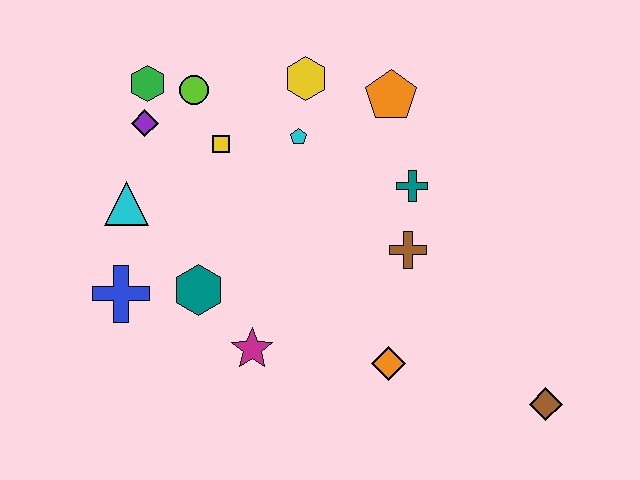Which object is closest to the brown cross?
The teal cross is closest to the brown cross.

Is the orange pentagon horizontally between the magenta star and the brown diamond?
Yes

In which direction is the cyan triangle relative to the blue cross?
The cyan triangle is above the blue cross.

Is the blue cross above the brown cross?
No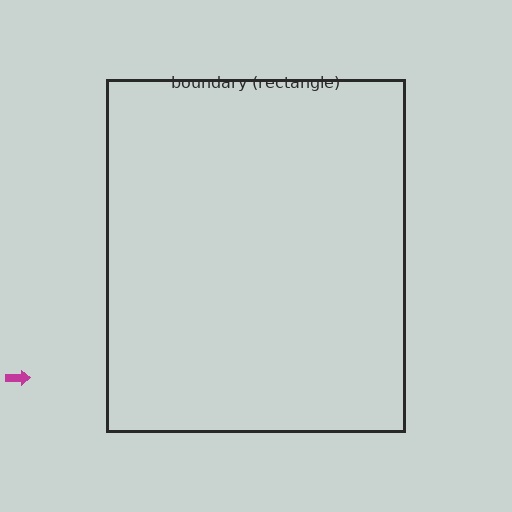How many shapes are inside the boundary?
0 inside, 1 outside.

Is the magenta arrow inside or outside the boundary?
Outside.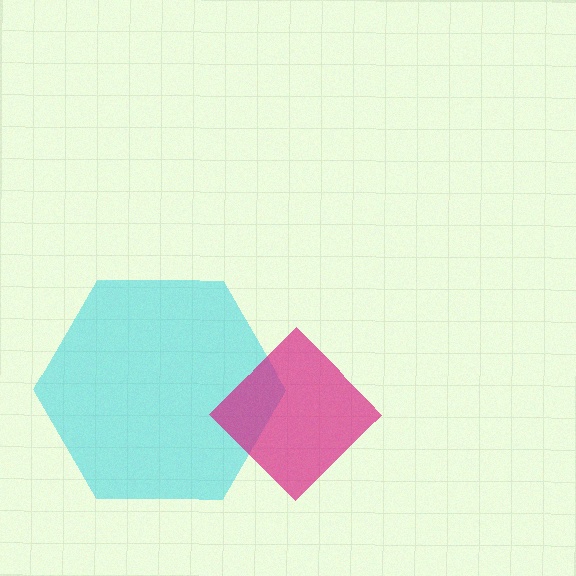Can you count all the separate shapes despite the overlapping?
Yes, there are 2 separate shapes.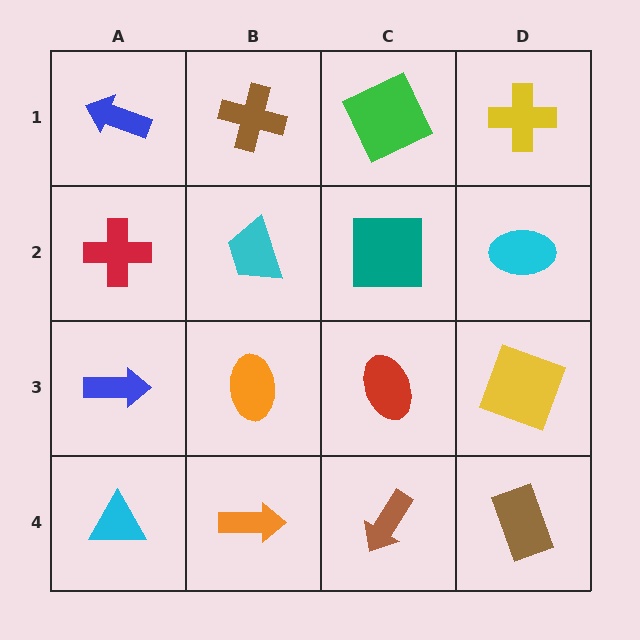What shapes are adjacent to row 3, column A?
A red cross (row 2, column A), a cyan triangle (row 4, column A), an orange ellipse (row 3, column B).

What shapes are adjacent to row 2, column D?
A yellow cross (row 1, column D), a yellow square (row 3, column D), a teal square (row 2, column C).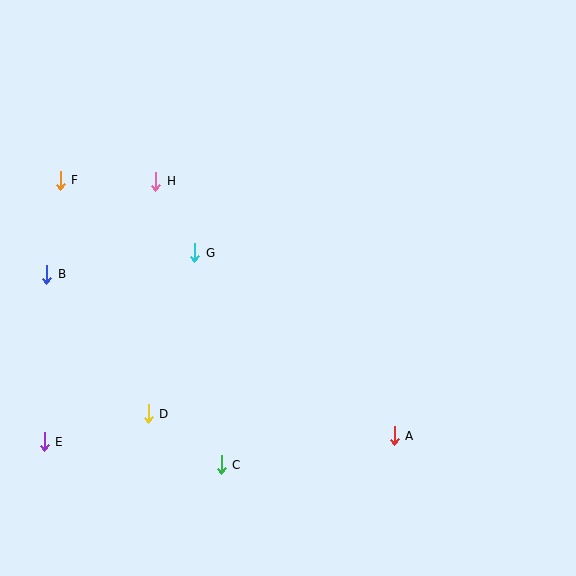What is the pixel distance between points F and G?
The distance between F and G is 153 pixels.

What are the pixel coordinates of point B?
Point B is at (47, 274).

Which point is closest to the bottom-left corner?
Point E is closest to the bottom-left corner.